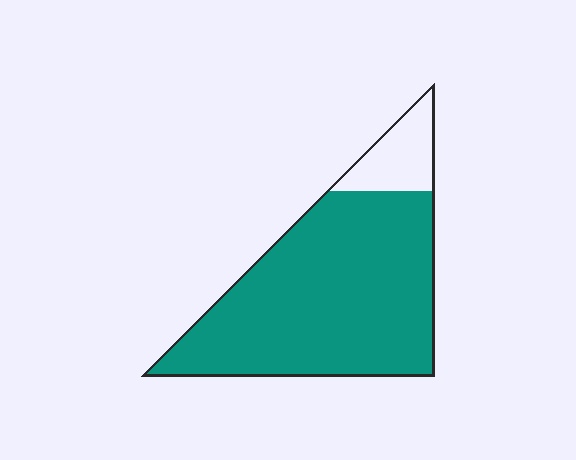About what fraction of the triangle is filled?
About seven eighths (7/8).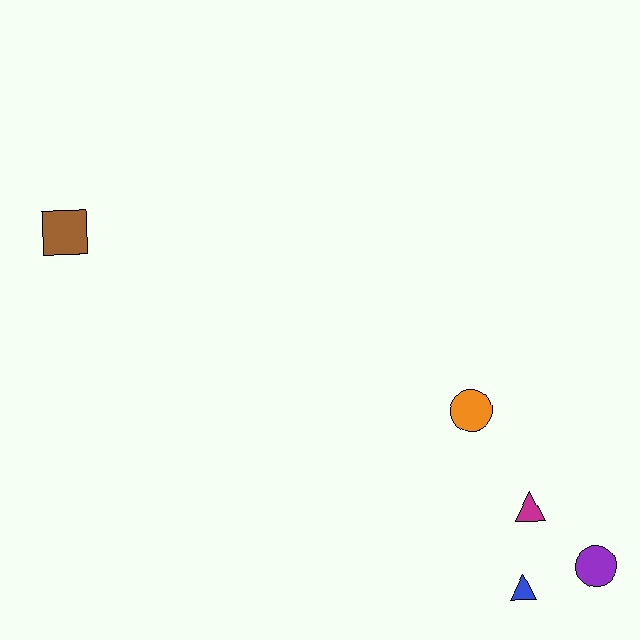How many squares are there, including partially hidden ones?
There is 1 square.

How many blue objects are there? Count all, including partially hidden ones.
There is 1 blue object.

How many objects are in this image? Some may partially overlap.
There are 5 objects.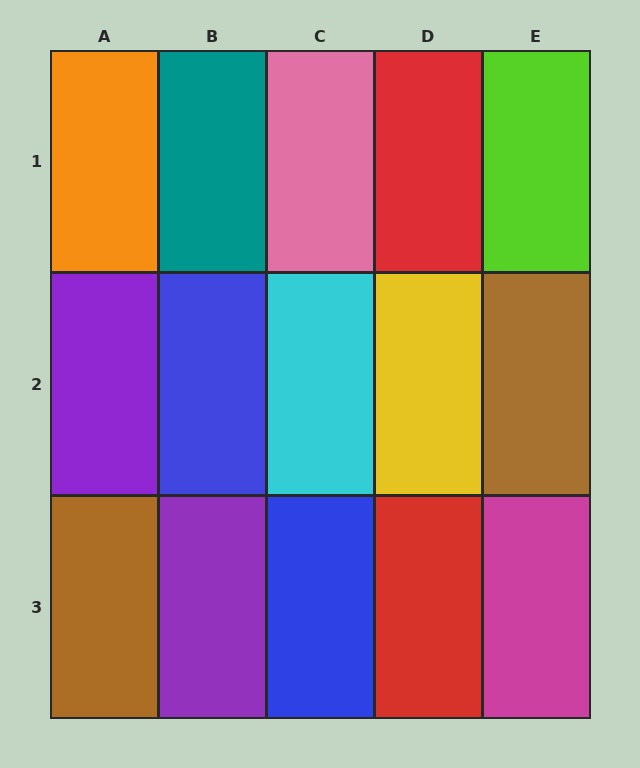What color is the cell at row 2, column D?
Yellow.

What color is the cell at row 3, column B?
Purple.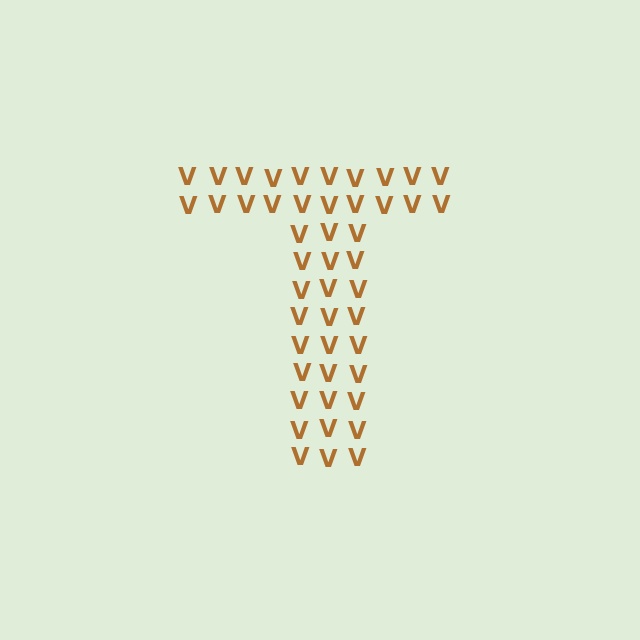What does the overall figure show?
The overall figure shows the letter T.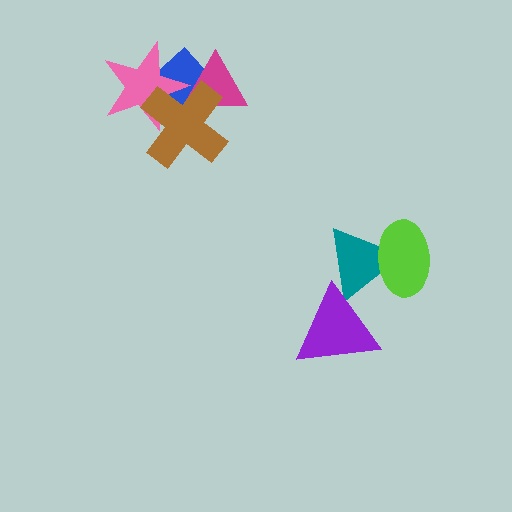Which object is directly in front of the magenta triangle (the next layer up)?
The pink star is directly in front of the magenta triangle.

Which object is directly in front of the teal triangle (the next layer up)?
The purple triangle is directly in front of the teal triangle.